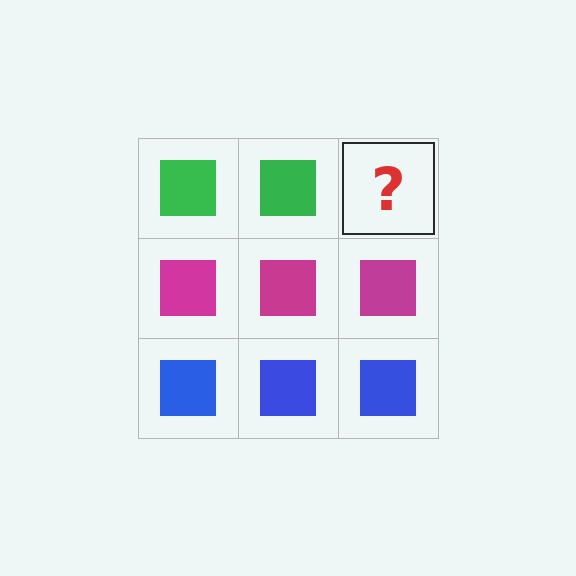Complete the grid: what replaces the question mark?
The question mark should be replaced with a green square.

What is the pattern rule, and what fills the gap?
The rule is that each row has a consistent color. The gap should be filled with a green square.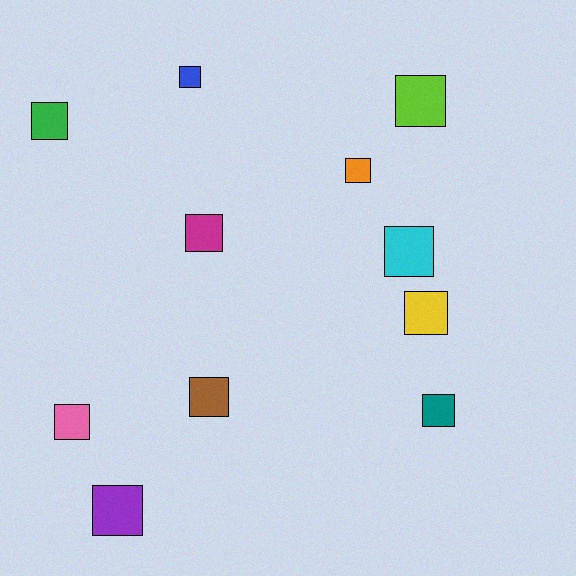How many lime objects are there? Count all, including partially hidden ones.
There is 1 lime object.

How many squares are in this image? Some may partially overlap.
There are 11 squares.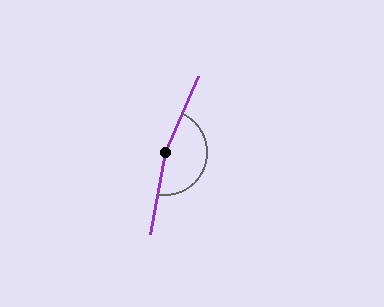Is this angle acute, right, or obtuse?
It is obtuse.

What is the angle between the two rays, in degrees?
Approximately 167 degrees.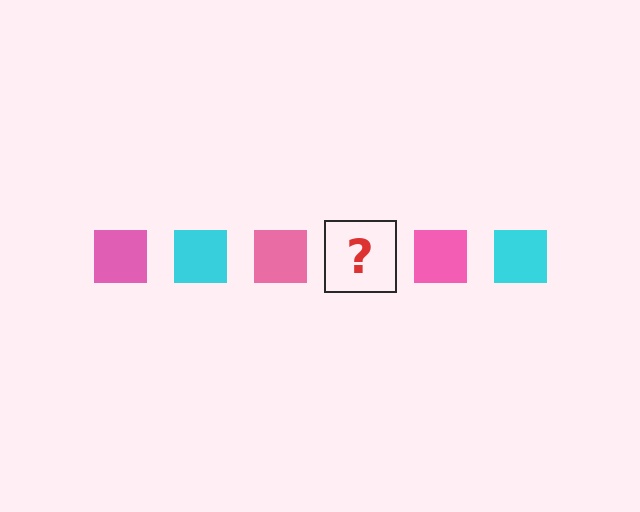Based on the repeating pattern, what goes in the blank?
The blank should be a cyan square.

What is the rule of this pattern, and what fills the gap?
The rule is that the pattern cycles through pink, cyan squares. The gap should be filled with a cyan square.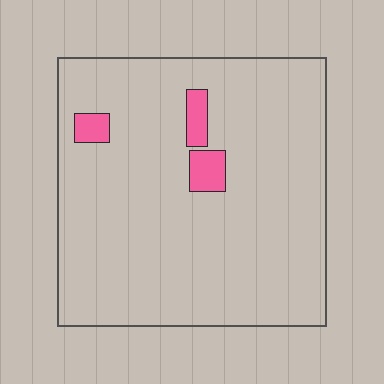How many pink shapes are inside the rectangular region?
3.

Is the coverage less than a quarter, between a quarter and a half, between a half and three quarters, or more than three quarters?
Less than a quarter.